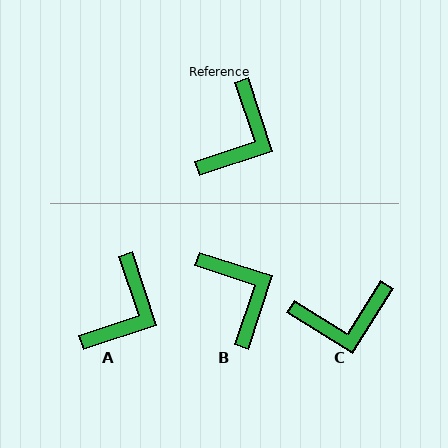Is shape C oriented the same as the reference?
No, it is off by about 50 degrees.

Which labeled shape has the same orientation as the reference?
A.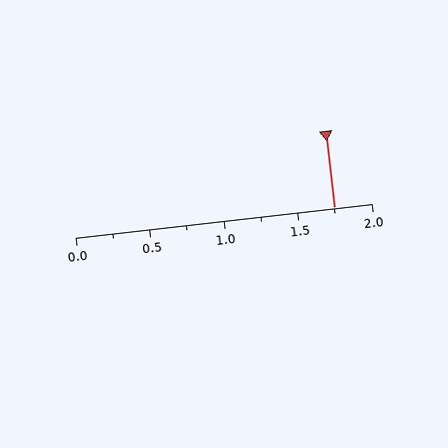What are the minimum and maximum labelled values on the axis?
The axis runs from 0.0 to 2.0.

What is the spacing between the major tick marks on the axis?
The major ticks are spaced 0.5 apart.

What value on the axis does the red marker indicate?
The marker indicates approximately 1.75.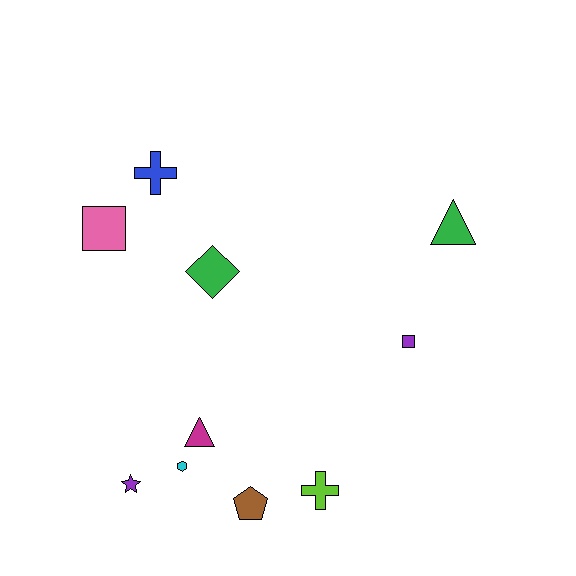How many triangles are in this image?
There are 2 triangles.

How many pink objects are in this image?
There is 1 pink object.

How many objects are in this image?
There are 10 objects.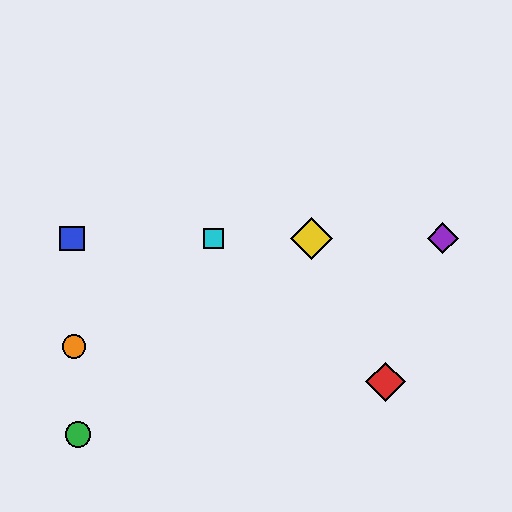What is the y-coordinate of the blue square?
The blue square is at y≈238.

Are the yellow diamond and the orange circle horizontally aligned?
No, the yellow diamond is at y≈238 and the orange circle is at y≈347.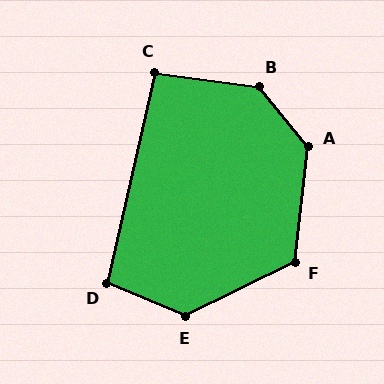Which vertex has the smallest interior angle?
C, at approximately 95 degrees.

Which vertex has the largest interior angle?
B, at approximately 137 degrees.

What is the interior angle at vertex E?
Approximately 131 degrees (obtuse).